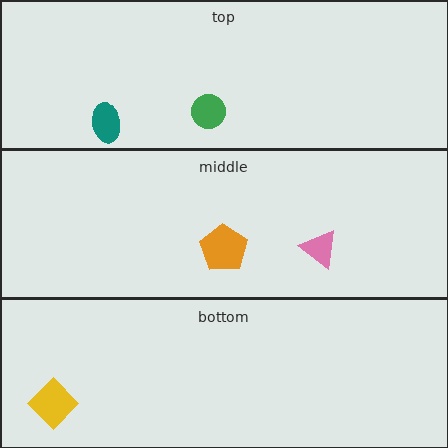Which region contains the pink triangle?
The middle region.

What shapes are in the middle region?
The orange pentagon, the pink triangle.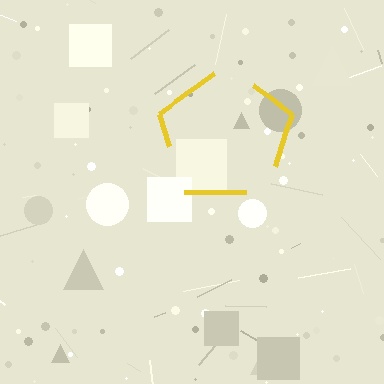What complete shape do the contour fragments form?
The contour fragments form a pentagon.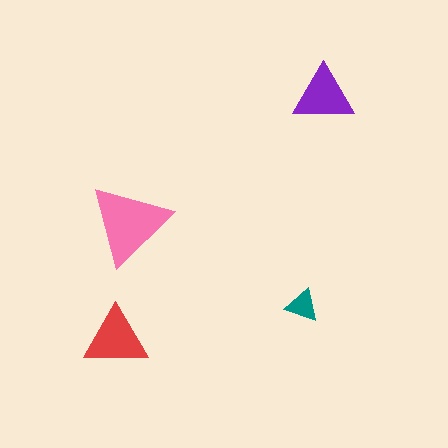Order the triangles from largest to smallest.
the pink one, the red one, the purple one, the teal one.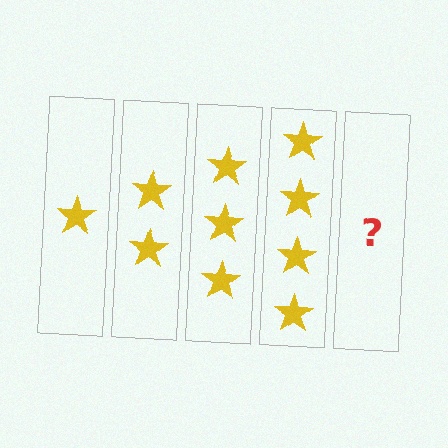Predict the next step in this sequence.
The next step is 5 stars.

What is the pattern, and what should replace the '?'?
The pattern is that each step adds one more star. The '?' should be 5 stars.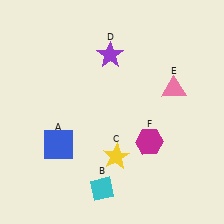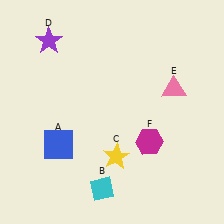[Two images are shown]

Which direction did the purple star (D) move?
The purple star (D) moved left.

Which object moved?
The purple star (D) moved left.